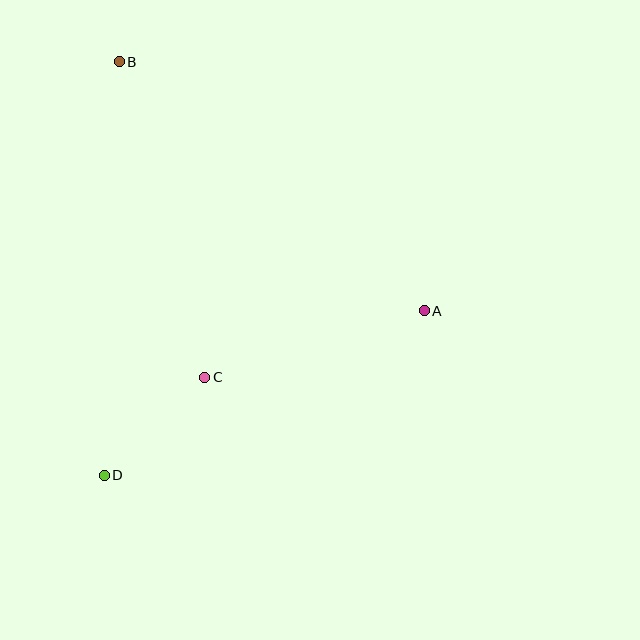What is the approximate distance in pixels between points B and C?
The distance between B and C is approximately 326 pixels.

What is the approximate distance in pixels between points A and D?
The distance between A and D is approximately 360 pixels.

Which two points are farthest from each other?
Points B and D are farthest from each other.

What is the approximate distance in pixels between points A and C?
The distance between A and C is approximately 229 pixels.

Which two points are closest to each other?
Points C and D are closest to each other.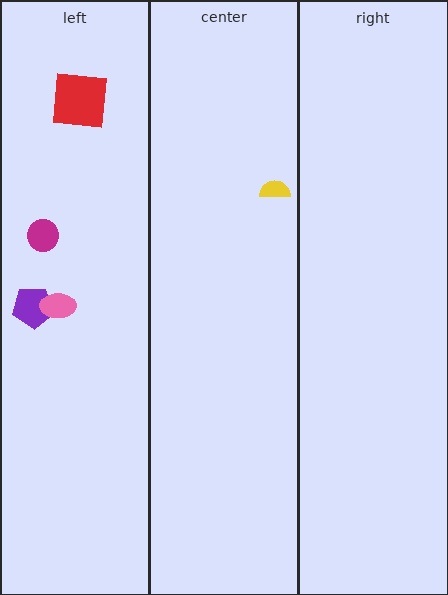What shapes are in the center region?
The yellow semicircle.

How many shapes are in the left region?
4.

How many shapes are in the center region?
1.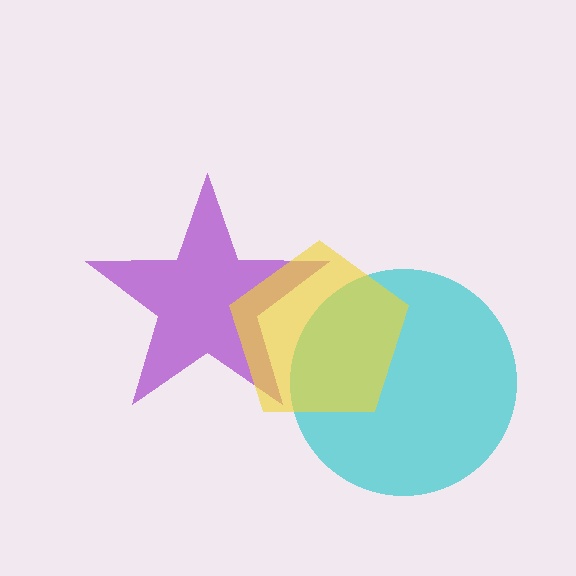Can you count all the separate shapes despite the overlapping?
Yes, there are 3 separate shapes.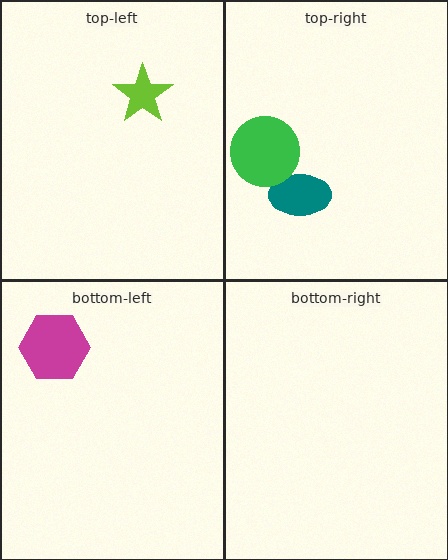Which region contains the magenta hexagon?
The bottom-left region.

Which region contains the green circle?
The top-right region.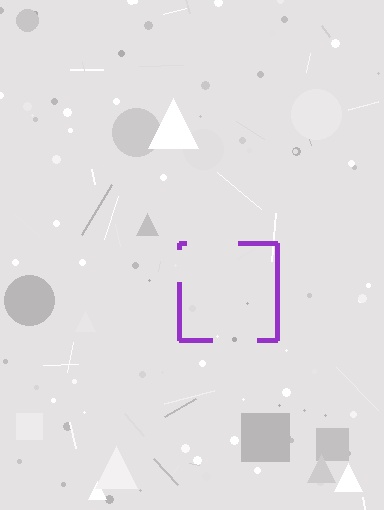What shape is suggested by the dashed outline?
The dashed outline suggests a square.